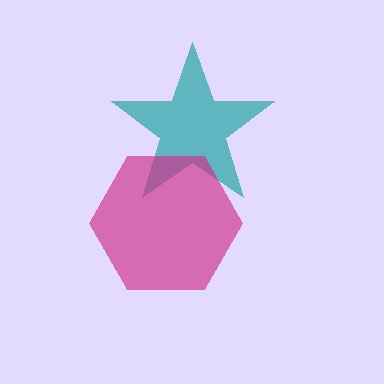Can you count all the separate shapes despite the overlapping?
Yes, there are 2 separate shapes.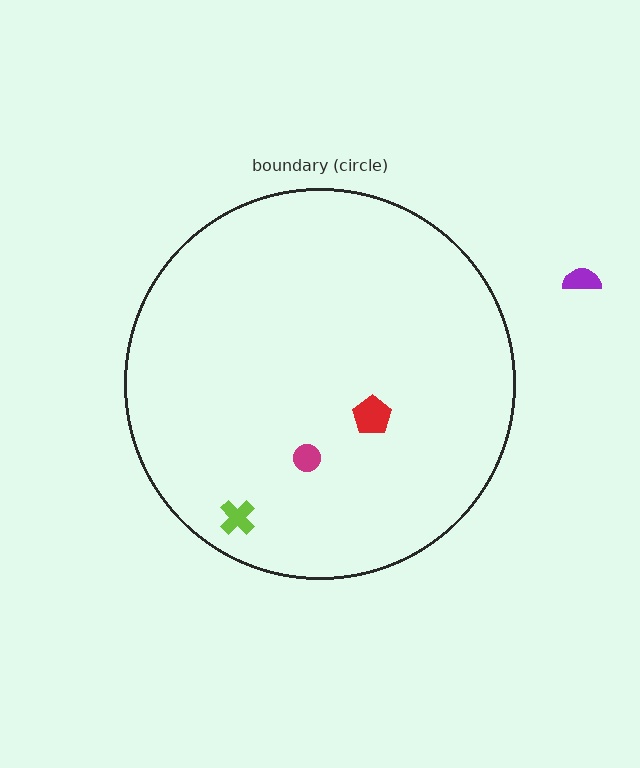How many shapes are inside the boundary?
3 inside, 1 outside.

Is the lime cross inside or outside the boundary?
Inside.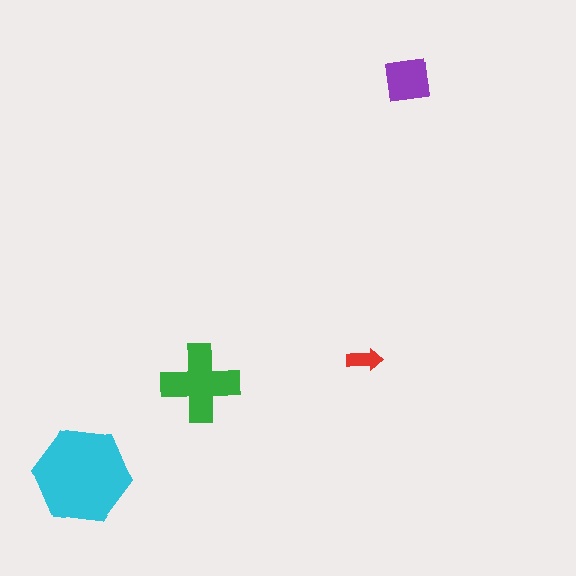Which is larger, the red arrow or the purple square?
The purple square.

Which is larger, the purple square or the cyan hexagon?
The cyan hexagon.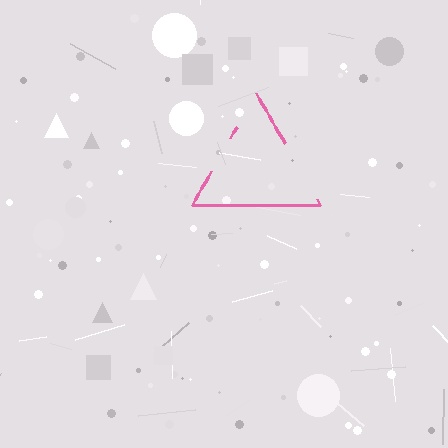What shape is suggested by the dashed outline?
The dashed outline suggests a triangle.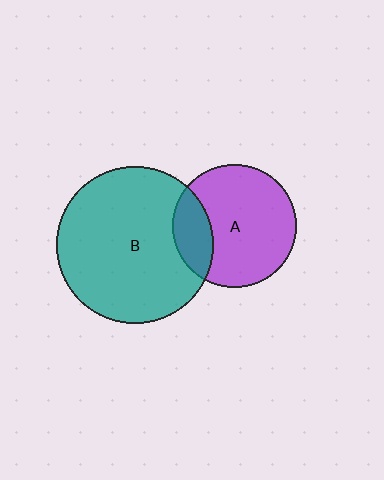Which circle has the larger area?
Circle B (teal).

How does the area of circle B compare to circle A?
Approximately 1.6 times.